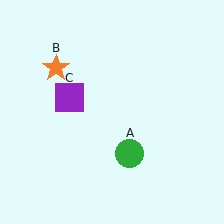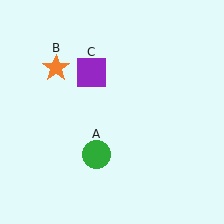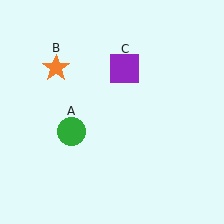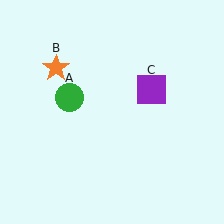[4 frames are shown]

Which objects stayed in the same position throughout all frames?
Orange star (object B) remained stationary.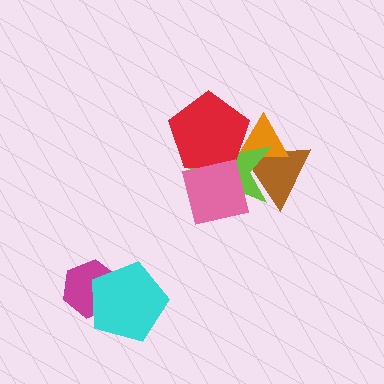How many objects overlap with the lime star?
4 objects overlap with the lime star.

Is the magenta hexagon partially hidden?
Yes, it is partially covered by another shape.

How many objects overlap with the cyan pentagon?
1 object overlaps with the cyan pentagon.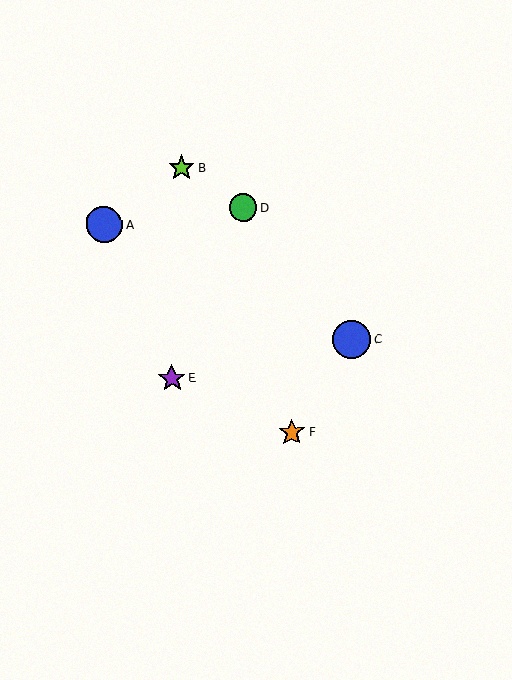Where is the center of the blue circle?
The center of the blue circle is at (352, 340).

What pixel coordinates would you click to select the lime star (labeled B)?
Click at (181, 168) to select the lime star B.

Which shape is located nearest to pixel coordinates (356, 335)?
The blue circle (labeled C) at (352, 340) is nearest to that location.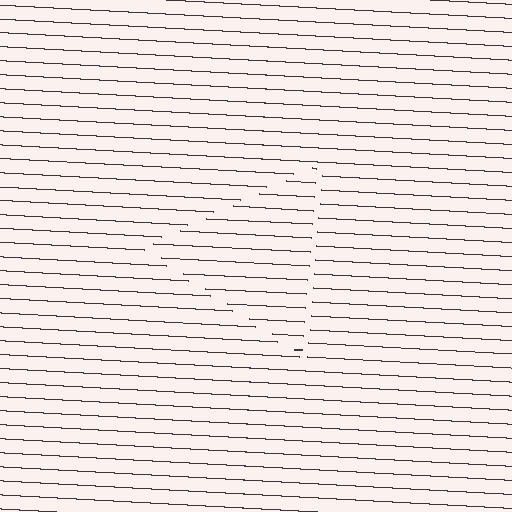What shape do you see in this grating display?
An illusory triangle. The interior of the shape contains the same grating, shifted by half a period — the contour is defined by the phase discontinuity where line-ends from the inner and outer gratings abut.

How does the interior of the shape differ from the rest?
The interior of the shape contains the same grating, shifted by half a period — the contour is defined by the phase discontinuity where line-ends from the inner and outer gratings abut.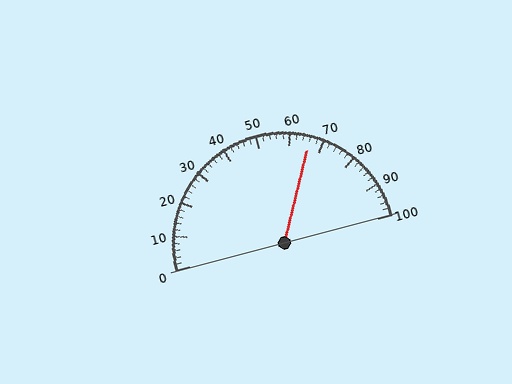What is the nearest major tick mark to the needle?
The nearest major tick mark is 70.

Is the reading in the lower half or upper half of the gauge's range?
The reading is in the upper half of the range (0 to 100).